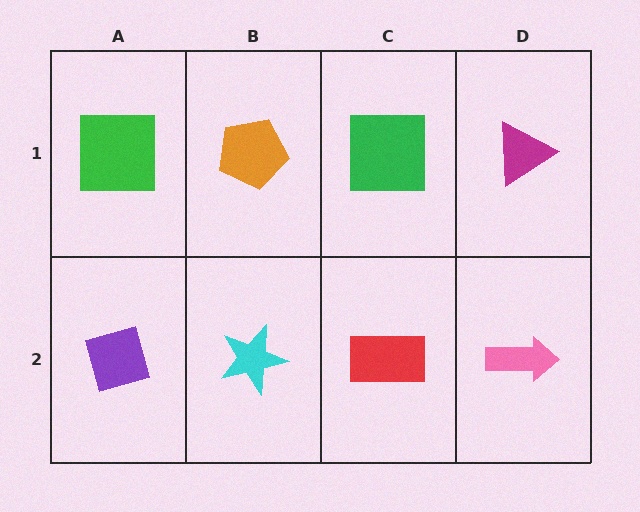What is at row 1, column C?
A green square.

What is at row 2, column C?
A red rectangle.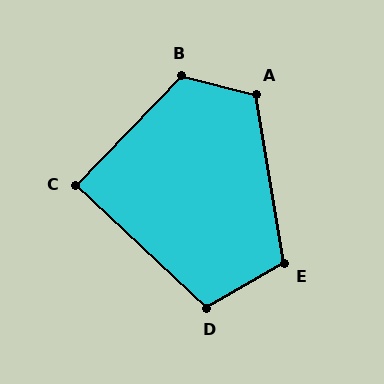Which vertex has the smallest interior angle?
C, at approximately 89 degrees.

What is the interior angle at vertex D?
Approximately 107 degrees (obtuse).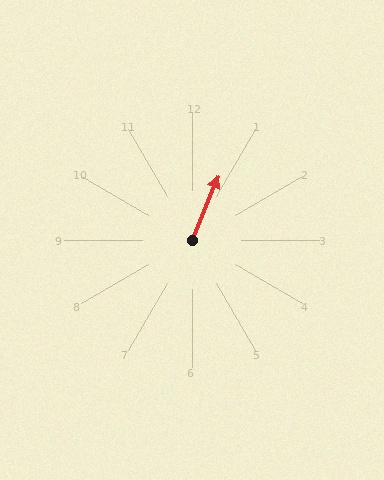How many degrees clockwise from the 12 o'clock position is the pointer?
Approximately 22 degrees.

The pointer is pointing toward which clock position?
Roughly 1 o'clock.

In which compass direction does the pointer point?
North.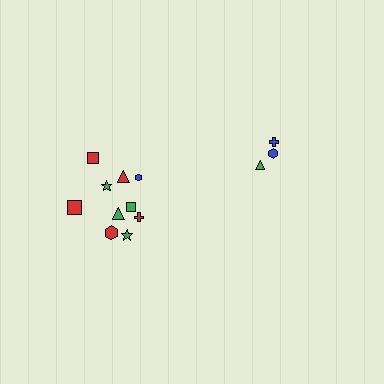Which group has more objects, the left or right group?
The left group.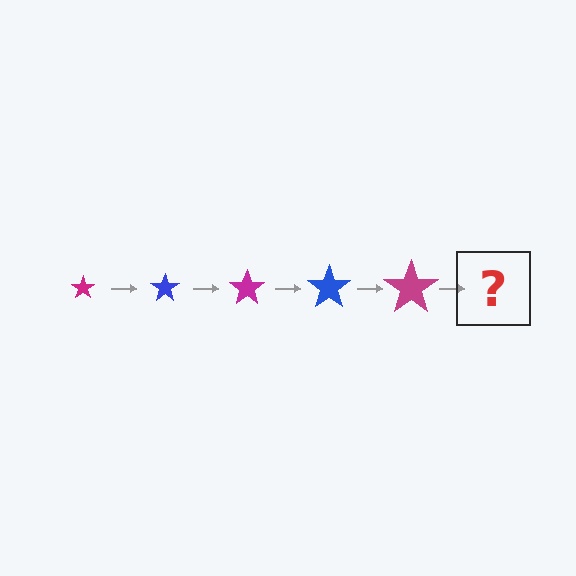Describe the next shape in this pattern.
It should be a blue star, larger than the previous one.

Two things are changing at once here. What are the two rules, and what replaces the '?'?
The two rules are that the star grows larger each step and the color cycles through magenta and blue. The '?' should be a blue star, larger than the previous one.